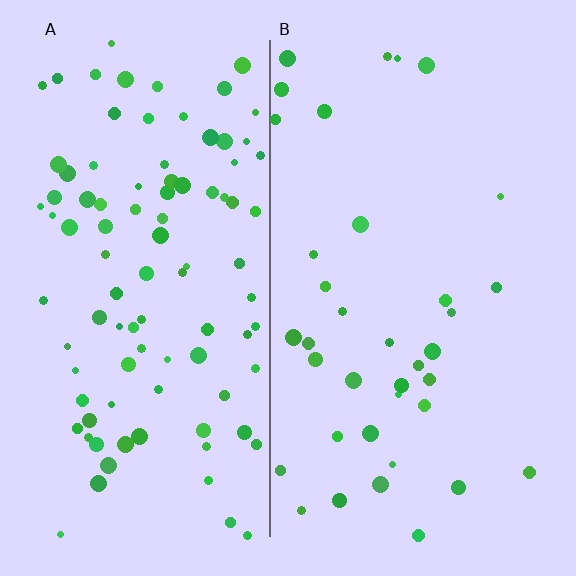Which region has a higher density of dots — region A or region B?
A (the left).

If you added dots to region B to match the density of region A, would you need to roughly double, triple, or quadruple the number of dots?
Approximately triple.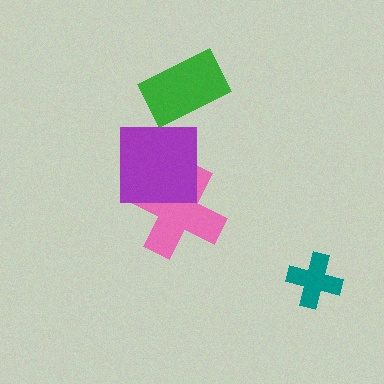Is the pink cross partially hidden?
Yes, it is partially covered by another shape.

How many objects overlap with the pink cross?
1 object overlaps with the pink cross.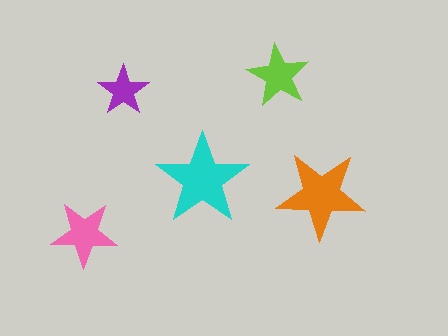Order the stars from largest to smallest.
the cyan one, the orange one, the pink one, the lime one, the purple one.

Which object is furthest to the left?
The pink star is leftmost.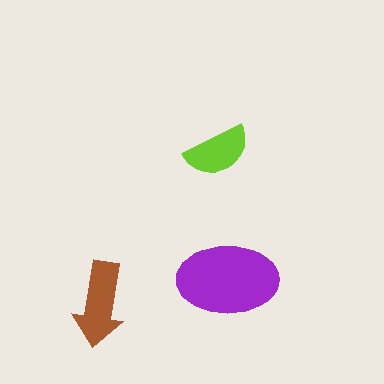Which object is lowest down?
The brown arrow is bottommost.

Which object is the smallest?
The lime semicircle.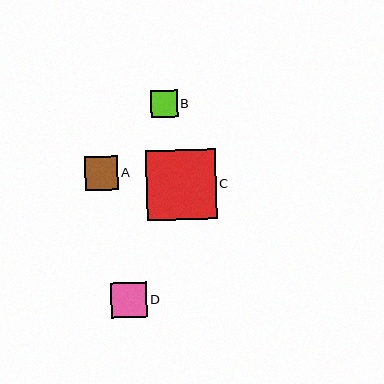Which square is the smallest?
Square B is the smallest with a size of approximately 27 pixels.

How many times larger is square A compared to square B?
Square A is approximately 1.2 times the size of square B.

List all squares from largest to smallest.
From largest to smallest: C, D, A, B.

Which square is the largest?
Square C is the largest with a size of approximately 70 pixels.